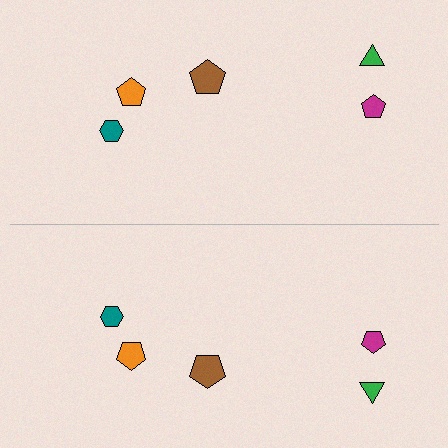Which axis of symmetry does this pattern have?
The pattern has a horizontal axis of symmetry running through the center of the image.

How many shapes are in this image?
There are 10 shapes in this image.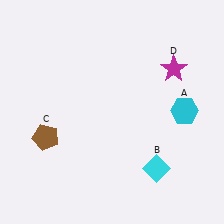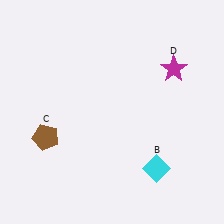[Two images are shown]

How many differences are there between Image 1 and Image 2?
There is 1 difference between the two images.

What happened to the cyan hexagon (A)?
The cyan hexagon (A) was removed in Image 2. It was in the top-right area of Image 1.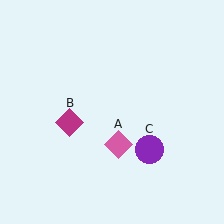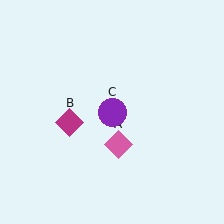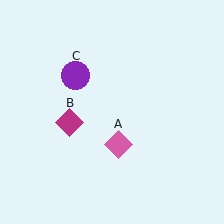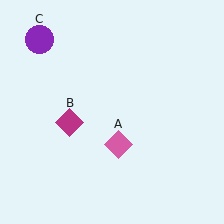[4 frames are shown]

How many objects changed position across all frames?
1 object changed position: purple circle (object C).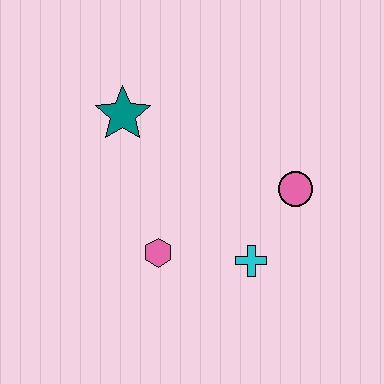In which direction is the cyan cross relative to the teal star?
The cyan cross is below the teal star.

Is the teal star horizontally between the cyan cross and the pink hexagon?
No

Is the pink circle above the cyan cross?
Yes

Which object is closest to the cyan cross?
The pink circle is closest to the cyan cross.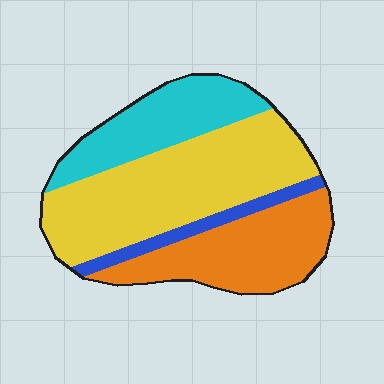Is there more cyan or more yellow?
Yellow.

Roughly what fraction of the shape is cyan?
Cyan takes up between a sixth and a third of the shape.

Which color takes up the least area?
Blue, at roughly 5%.